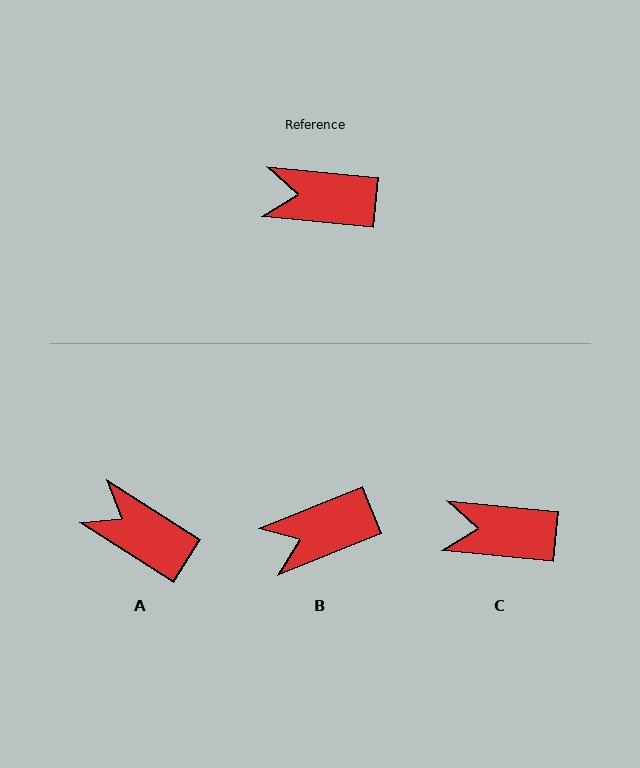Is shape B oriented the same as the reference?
No, it is off by about 27 degrees.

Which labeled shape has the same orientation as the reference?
C.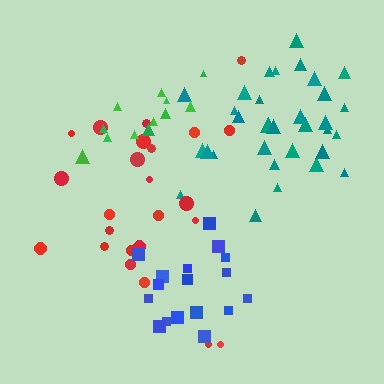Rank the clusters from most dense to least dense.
green, blue, teal, red.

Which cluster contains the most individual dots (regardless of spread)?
Teal (33).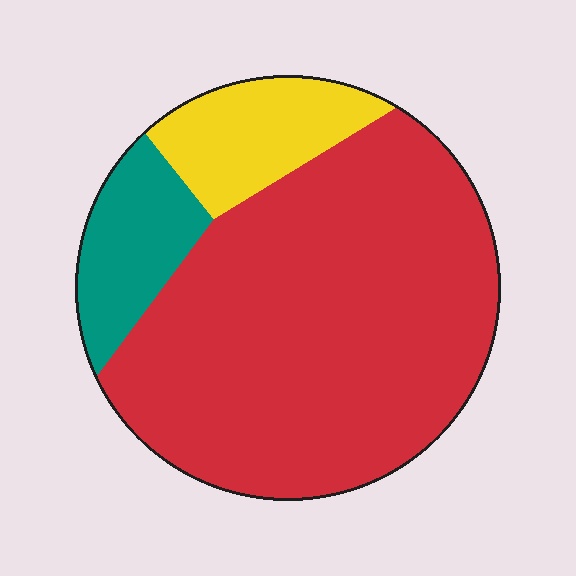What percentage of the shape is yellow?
Yellow takes up less than a sixth of the shape.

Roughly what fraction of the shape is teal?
Teal covers around 15% of the shape.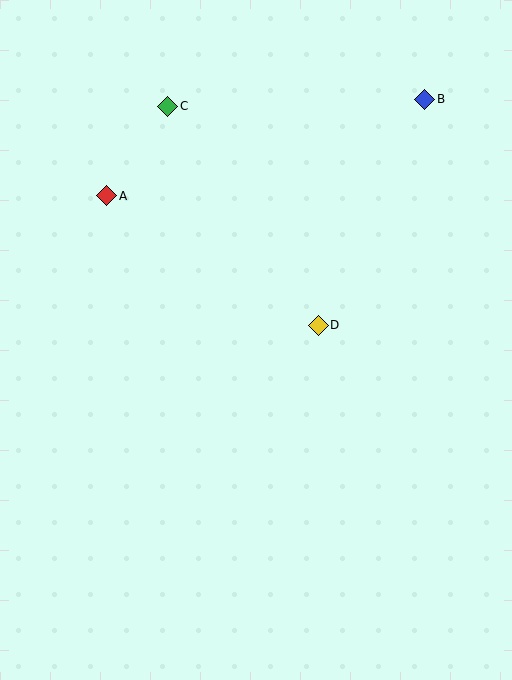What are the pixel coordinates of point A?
Point A is at (107, 196).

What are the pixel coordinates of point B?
Point B is at (425, 99).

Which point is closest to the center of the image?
Point D at (318, 325) is closest to the center.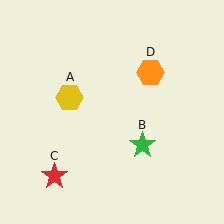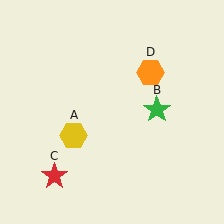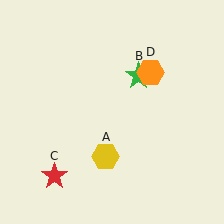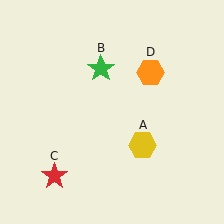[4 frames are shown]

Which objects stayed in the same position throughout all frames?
Red star (object C) and orange hexagon (object D) remained stationary.